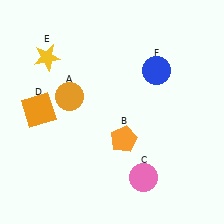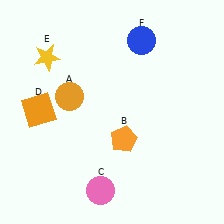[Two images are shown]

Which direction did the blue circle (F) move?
The blue circle (F) moved up.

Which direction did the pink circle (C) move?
The pink circle (C) moved left.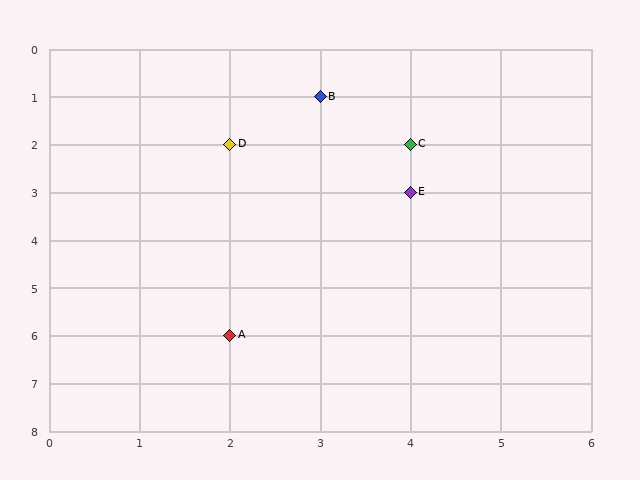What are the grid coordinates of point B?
Point B is at grid coordinates (3, 1).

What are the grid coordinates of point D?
Point D is at grid coordinates (2, 2).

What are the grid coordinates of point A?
Point A is at grid coordinates (2, 6).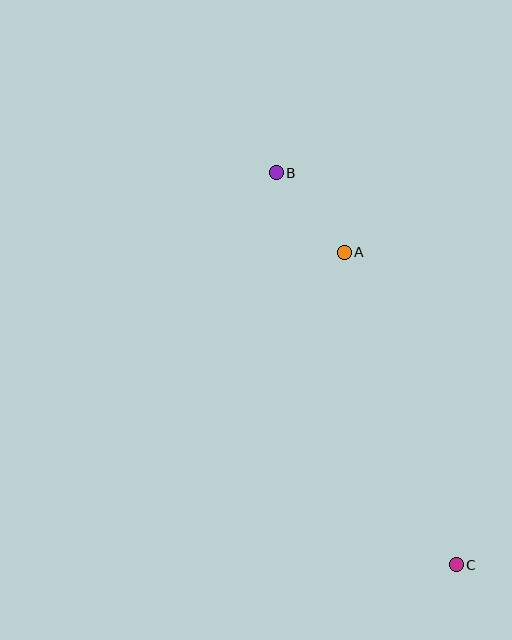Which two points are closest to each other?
Points A and B are closest to each other.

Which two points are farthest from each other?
Points B and C are farthest from each other.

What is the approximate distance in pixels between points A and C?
The distance between A and C is approximately 332 pixels.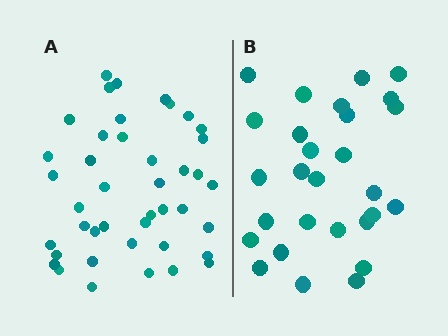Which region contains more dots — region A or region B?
Region A (the left region) has more dots.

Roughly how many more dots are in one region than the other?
Region A has approximately 15 more dots than region B.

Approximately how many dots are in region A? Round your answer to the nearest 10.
About 40 dots. (The exact count is 42, which rounds to 40.)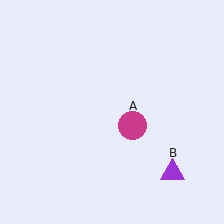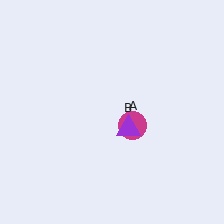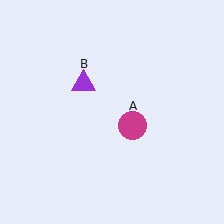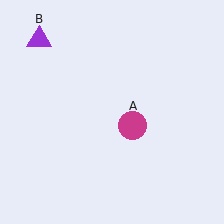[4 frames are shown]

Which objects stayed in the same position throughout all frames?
Magenta circle (object A) remained stationary.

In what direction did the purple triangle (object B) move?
The purple triangle (object B) moved up and to the left.